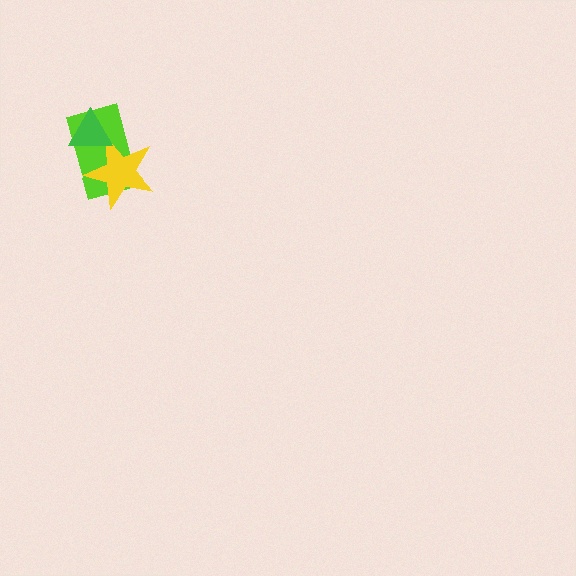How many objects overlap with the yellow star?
2 objects overlap with the yellow star.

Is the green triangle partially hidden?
No, no other shape covers it.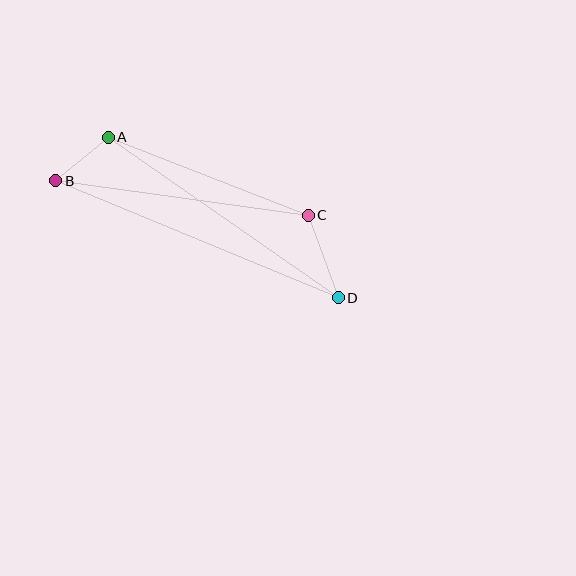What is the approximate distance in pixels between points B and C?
The distance between B and C is approximately 255 pixels.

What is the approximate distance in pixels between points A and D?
The distance between A and D is approximately 281 pixels.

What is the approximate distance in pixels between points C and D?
The distance between C and D is approximately 88 pixels.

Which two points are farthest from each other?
Points B and D are farthest from each other.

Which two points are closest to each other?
Points A and B are closest to each other.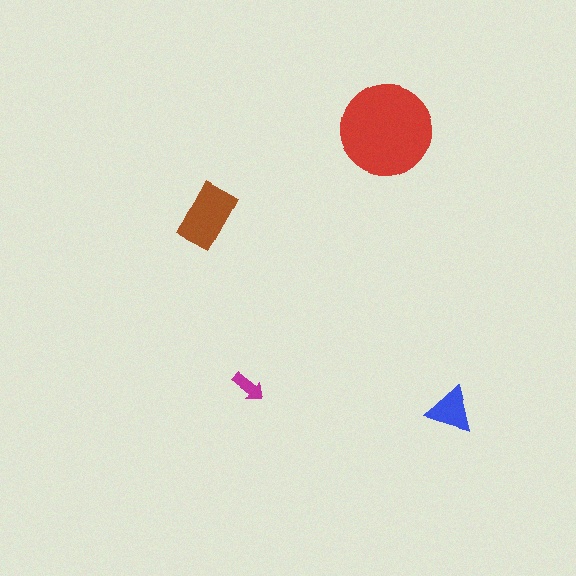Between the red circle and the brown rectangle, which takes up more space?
The red circle.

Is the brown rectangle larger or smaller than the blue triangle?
Larger.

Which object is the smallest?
The magenta arrow.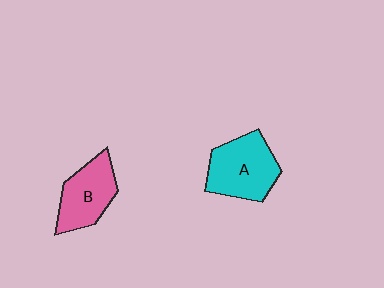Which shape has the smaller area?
Shape B (pink).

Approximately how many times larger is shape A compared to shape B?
Approximately 1.2 times.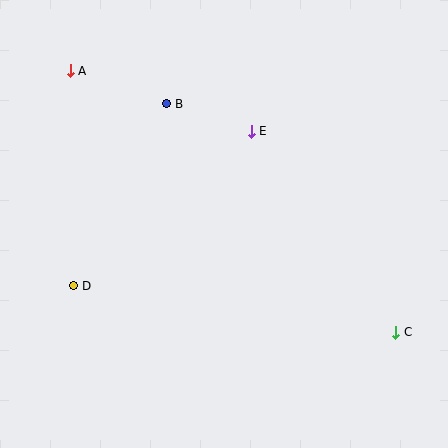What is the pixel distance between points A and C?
The distance between A and C is 417 pixels.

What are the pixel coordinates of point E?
Point E is at (251, 131).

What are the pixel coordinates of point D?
Point D is at (74, 286).